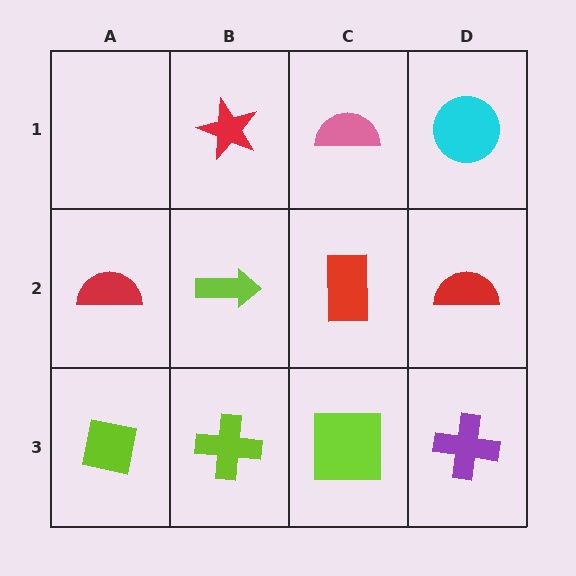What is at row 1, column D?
A cyan circle.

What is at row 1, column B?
A red star.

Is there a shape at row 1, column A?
No, that cell is empty.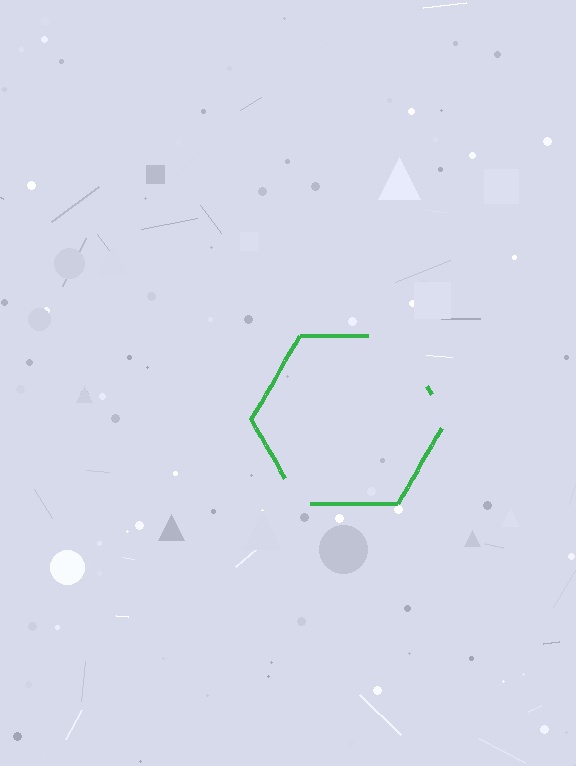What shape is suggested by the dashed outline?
The dashed outline suggests a hexagon.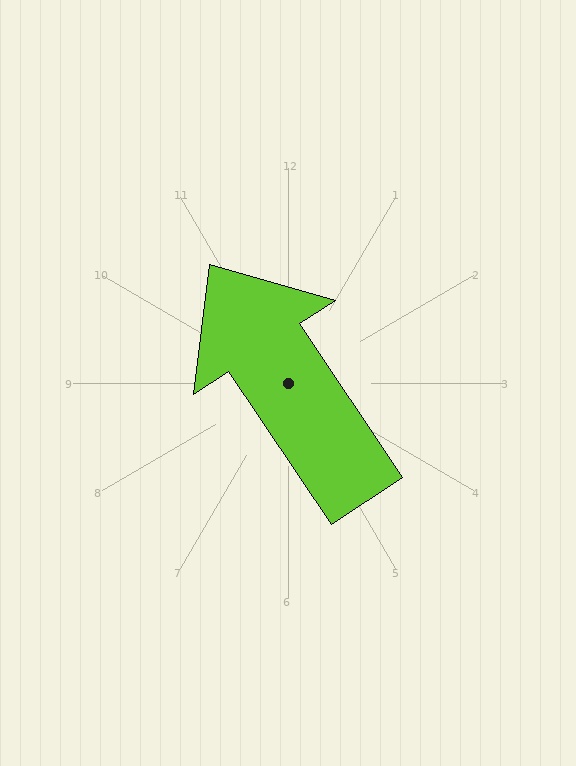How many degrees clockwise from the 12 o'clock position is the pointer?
Approximately 326 degrees.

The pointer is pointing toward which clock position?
Roughly 11 o'clock.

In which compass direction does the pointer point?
Northwest.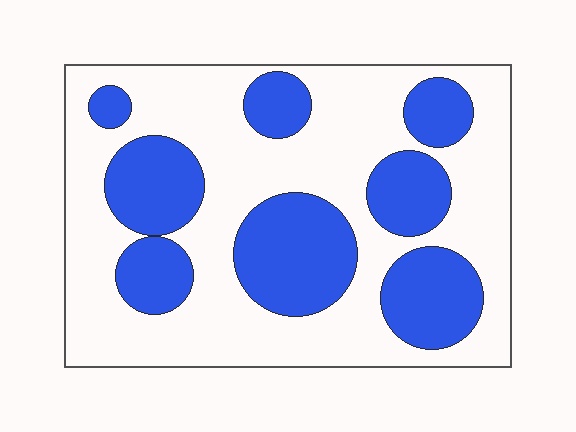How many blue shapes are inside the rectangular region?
8.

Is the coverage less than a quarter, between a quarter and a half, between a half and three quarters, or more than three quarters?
Between a quarter and a half.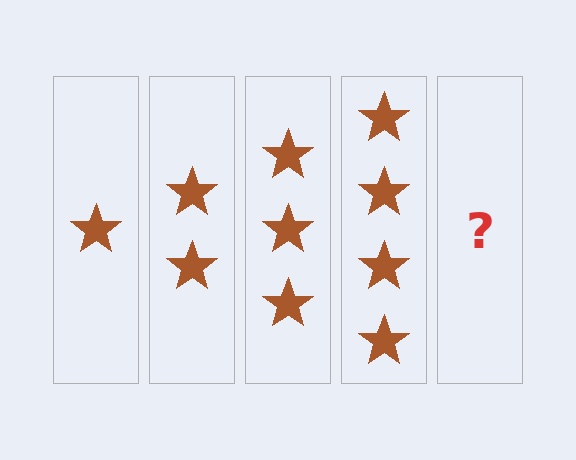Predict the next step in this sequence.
The next step is 5 stars.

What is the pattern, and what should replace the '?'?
The pattern is that each step adds one more star. The '?' should be 5 stars.